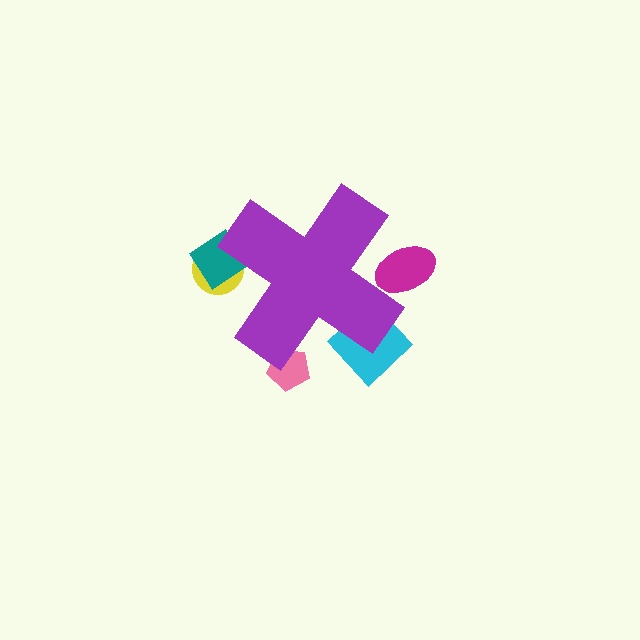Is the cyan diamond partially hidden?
Yes, the cyan diamond is partially hidden behind the purple cross.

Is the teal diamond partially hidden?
Yes, the teal diamond is partially hidden behind the purple cross.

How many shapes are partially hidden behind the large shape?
5 shapes are partially hidden.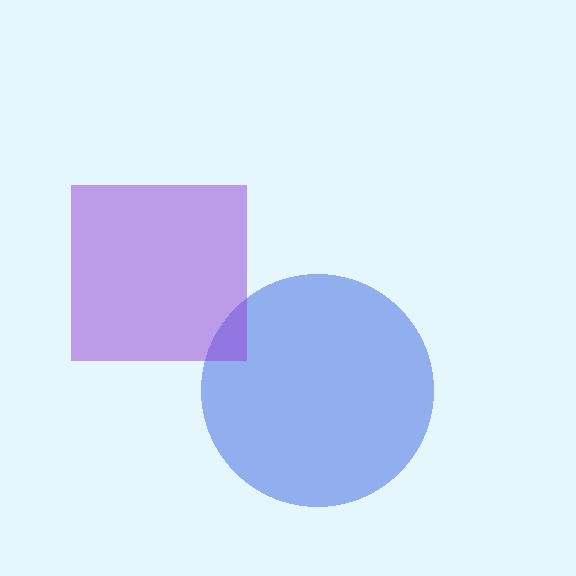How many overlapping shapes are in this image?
There are 2 overlapping shapes in the image.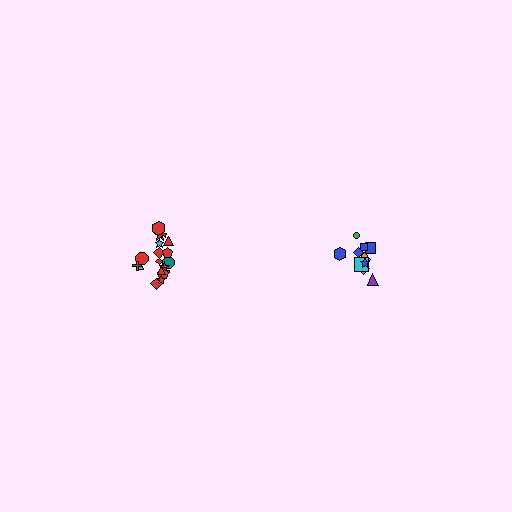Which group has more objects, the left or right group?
The left group.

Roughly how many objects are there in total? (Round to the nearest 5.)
Roughly 30 objects in total.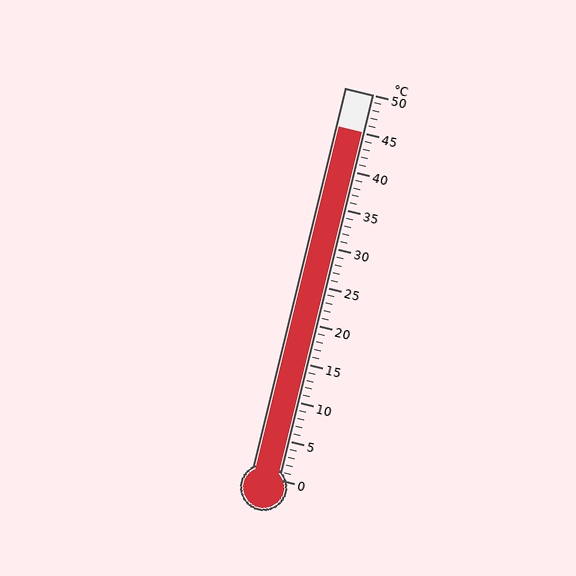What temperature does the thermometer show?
The thermometer shows approximately 45°C.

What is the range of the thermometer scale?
The thermometer scale ranges from 0°C to 50°C.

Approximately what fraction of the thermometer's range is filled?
The thermometer is filled to approximately 90% of its range.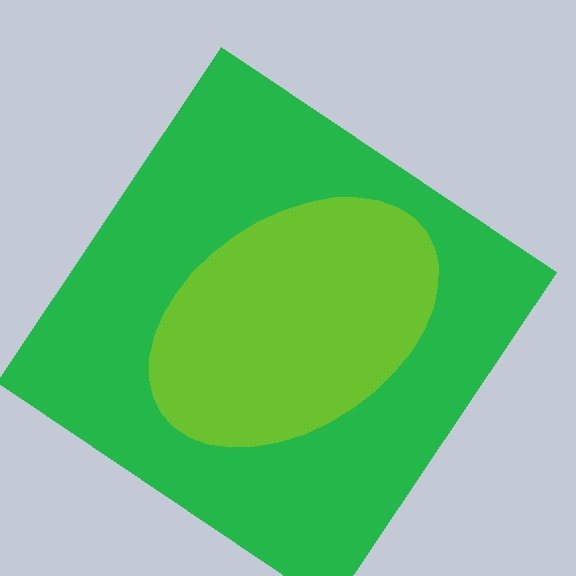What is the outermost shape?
The green diamond.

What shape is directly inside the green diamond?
The lime ellipse.